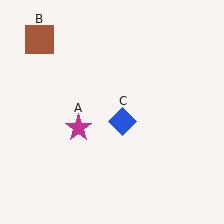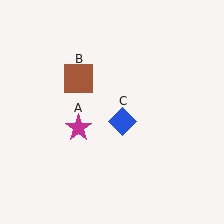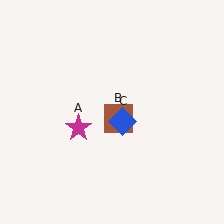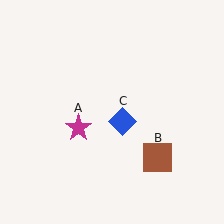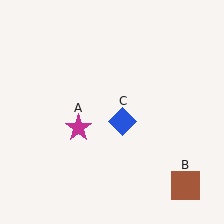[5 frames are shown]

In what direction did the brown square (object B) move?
The brown square (object B) moved down and to the right.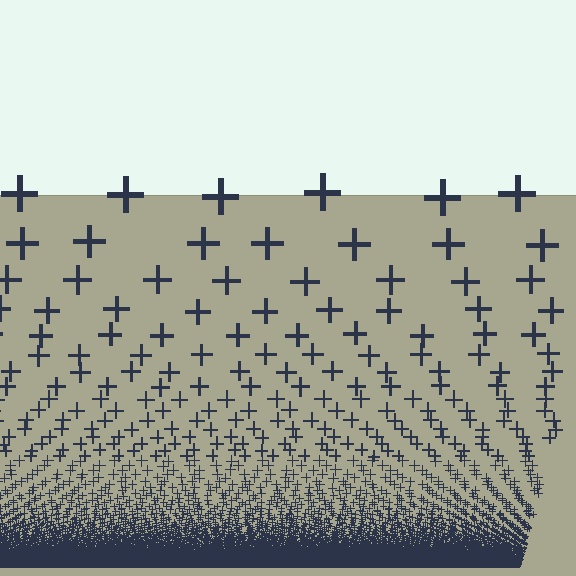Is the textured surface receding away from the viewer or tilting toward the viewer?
The surface appears to tilt toward the viewer. Texture elements get larger and sparser toward the top.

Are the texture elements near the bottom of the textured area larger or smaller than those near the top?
Smaller. The gradient is inverted — elements near the bottom are smaller and denser.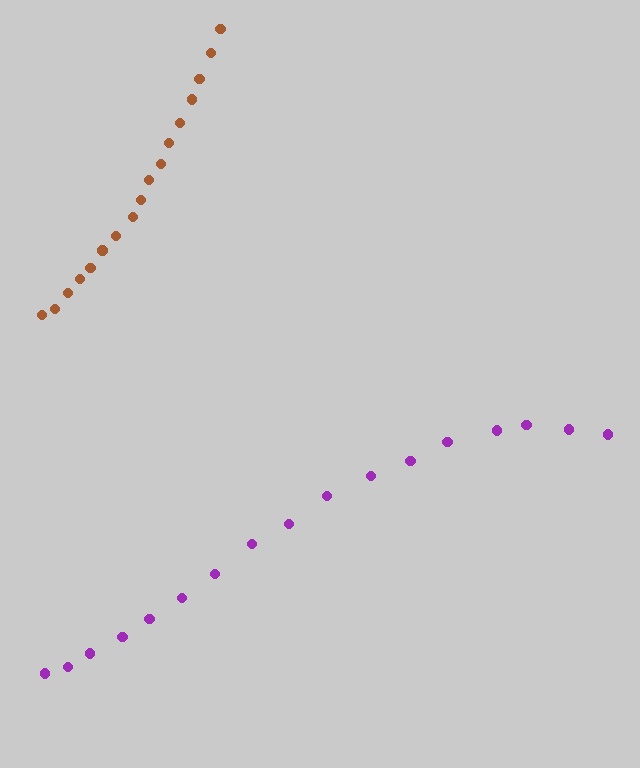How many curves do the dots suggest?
There are 2 distinct paths.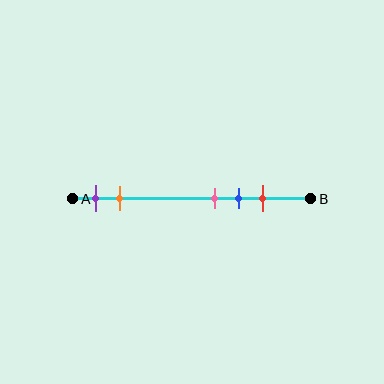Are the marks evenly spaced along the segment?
No, the marks are not evenly spaced.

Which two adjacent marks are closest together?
The pink and blue marks are the closest adjacent pair.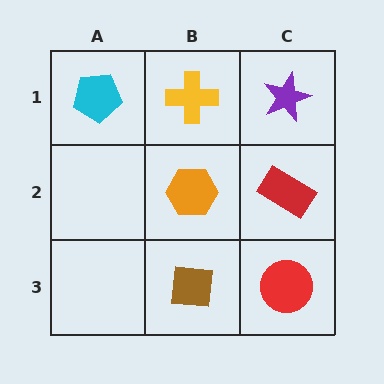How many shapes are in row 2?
2 shapes.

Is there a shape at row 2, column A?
No, that cell is empty.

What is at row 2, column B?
An orange hexagon.